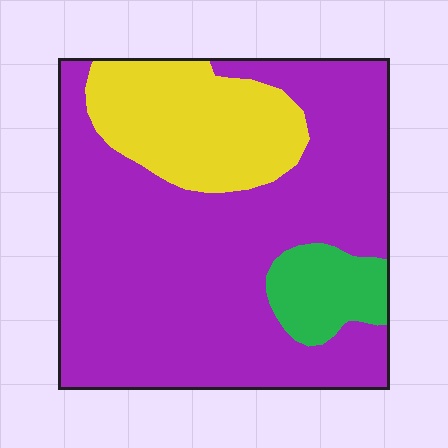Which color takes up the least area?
Green, at roughly 10%.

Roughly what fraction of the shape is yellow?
Yellow takes up about one fifth (1/5) of the shape.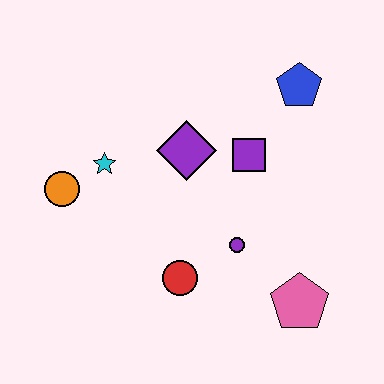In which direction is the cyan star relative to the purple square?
The cyan star is to the left of the purple square.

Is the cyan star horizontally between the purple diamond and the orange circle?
Yes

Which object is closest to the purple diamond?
The purple square is closest to the purple diamond.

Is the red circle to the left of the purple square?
Yes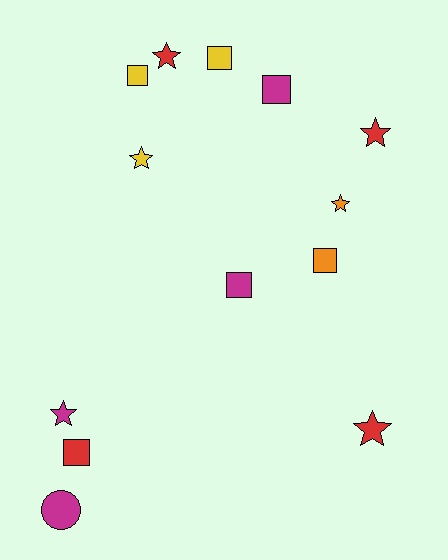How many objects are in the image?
There are 13 objects.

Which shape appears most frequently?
Star, with 6 objects.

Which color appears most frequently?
Magenta, with 4 objects.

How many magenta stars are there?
There is 1 magenta star.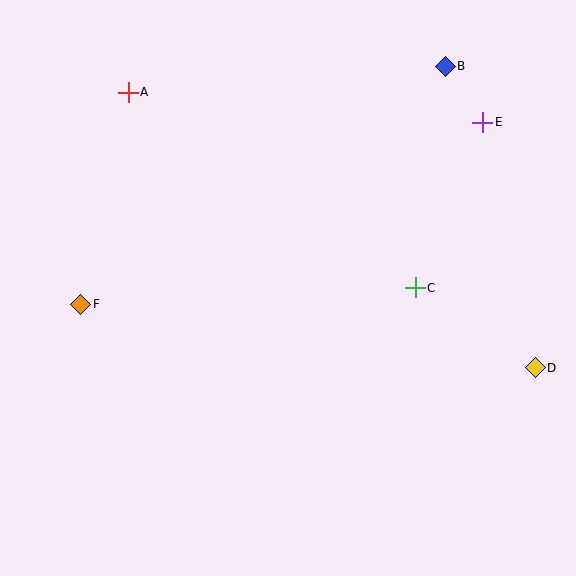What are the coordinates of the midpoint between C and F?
The midpoint between C and F is at (248, 296).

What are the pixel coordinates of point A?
Point A is at (128, 92).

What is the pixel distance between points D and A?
The distance between D and A is 491 pixels.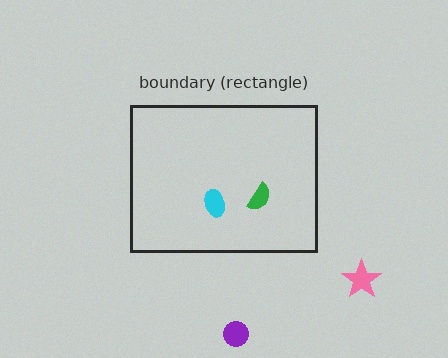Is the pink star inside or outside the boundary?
Outside.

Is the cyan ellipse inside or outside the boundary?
Inside.